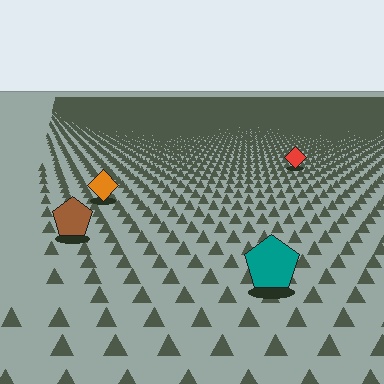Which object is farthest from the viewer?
The red diamond is farthest from the viewer. It appears smaller and the ground texture around it is denser.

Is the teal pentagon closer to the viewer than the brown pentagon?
Yes. The teal pentagon is closer — you can tell from the texture gradient: the ground texture is coarser near it.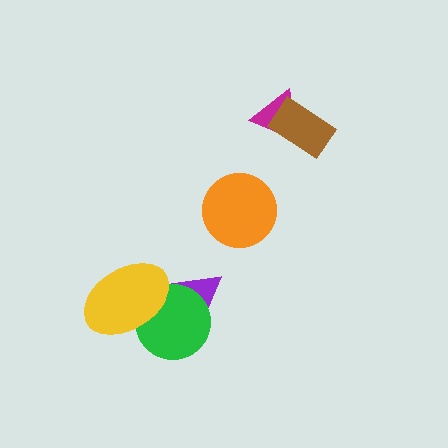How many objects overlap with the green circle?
2 objects overlap with the green circle.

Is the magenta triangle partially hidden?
Yes, it is partially covered by another shape.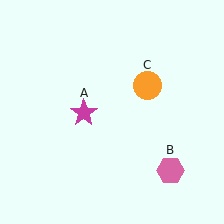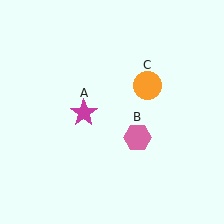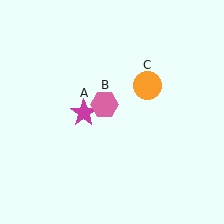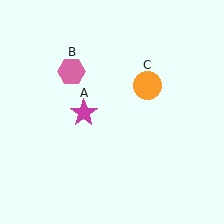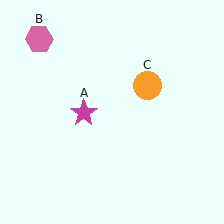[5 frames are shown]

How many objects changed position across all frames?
1 object changed position: pink hexagon (object B).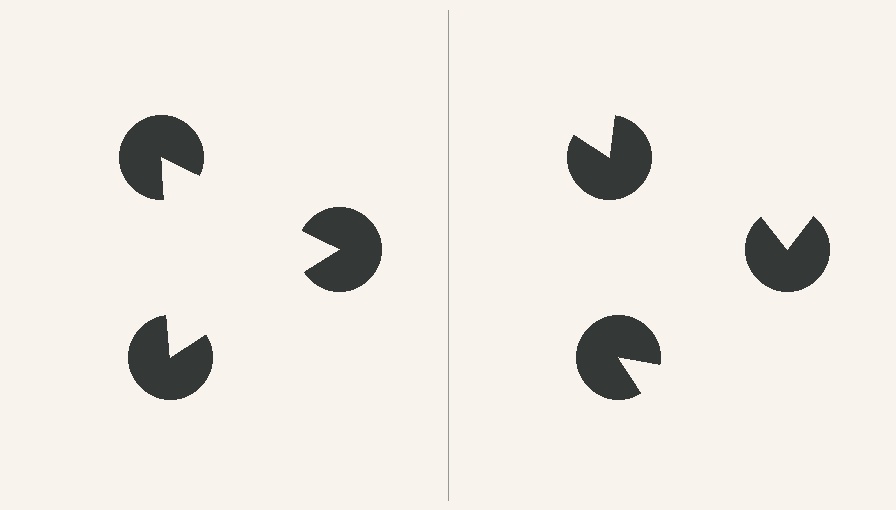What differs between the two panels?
The pac-man discs are positioned identically on both sides; only the wedge orientations differ. On the left they align to a triangle; on the right they are misaligned.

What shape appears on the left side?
An illusory triangle.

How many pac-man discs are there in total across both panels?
6 — 3 on each side.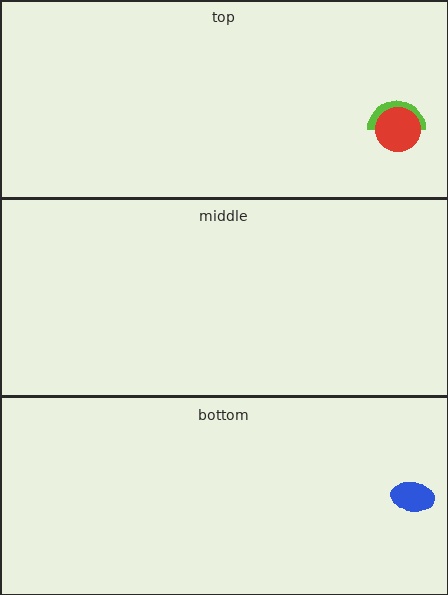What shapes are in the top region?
The lime semicircle, the red circle.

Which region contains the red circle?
The top region.